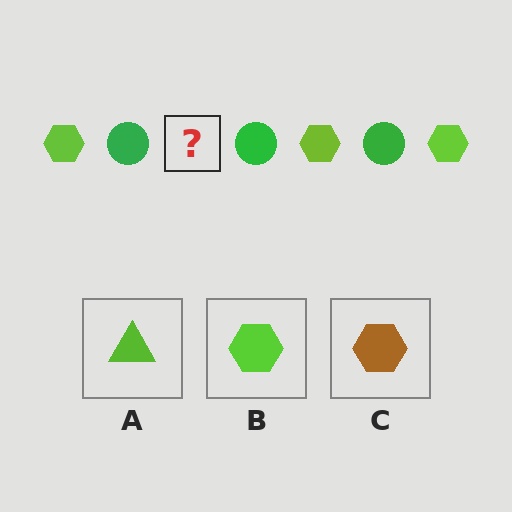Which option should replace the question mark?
Option B.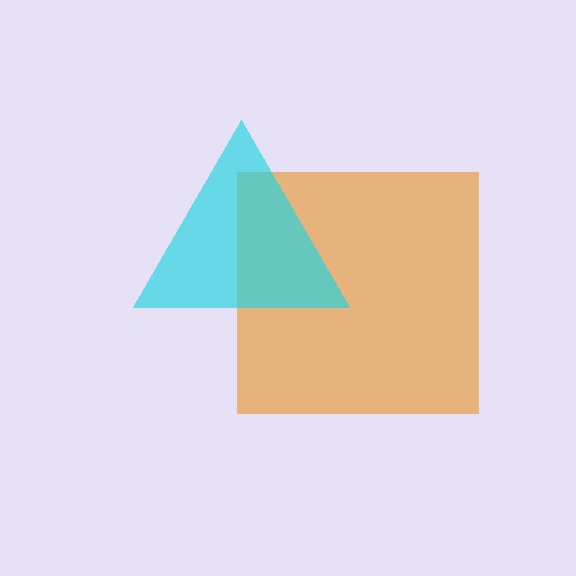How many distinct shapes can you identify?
There are 2 distinct shapes: an orange square, a cyan triangle.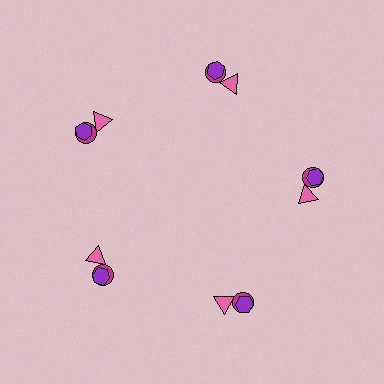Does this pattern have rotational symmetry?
Yes, this pattern has 5-fold rotational symmetry. It looks the same after rotating 72 degrees around the center.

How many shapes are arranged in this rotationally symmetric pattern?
There are 15 shapes, arranged in 5 groups of 3.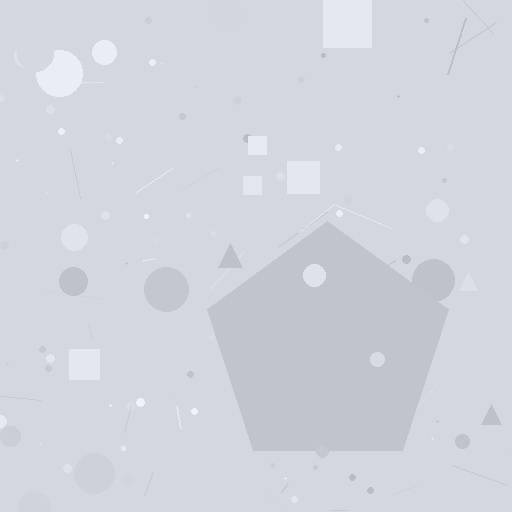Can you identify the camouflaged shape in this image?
The camouflaged shape is a pentagon.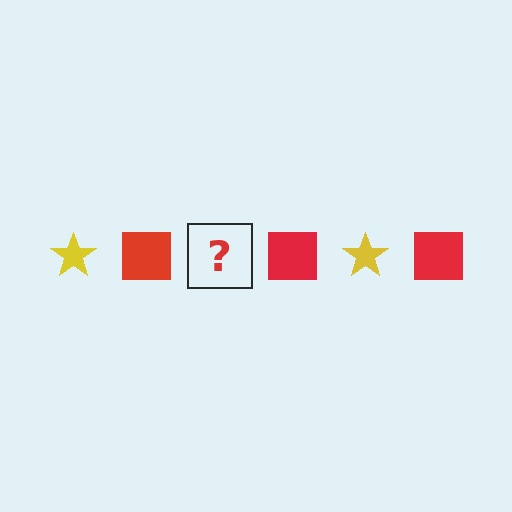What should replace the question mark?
The question mark should be replaced with a yellow star.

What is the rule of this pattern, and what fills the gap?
The rule is that the pattern alternates between yellow star and red square. The gap should be filled with a yellow star.